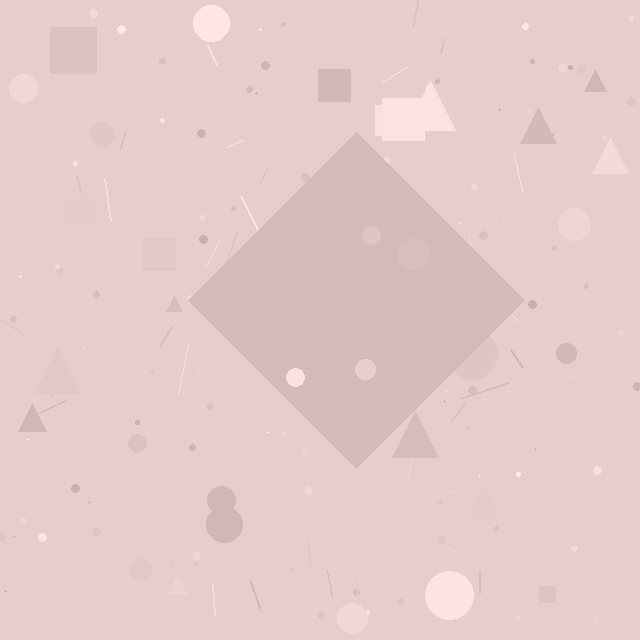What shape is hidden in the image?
A diamond is hidden in the image.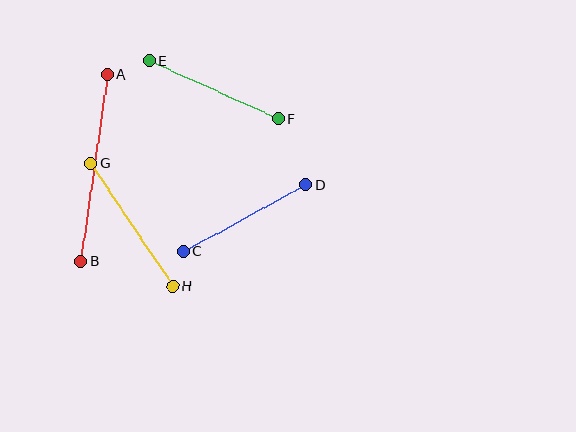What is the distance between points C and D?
The distance is approximately 139 pixels.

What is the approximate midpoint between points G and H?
The midpoint is at approximately (132, 224) pixels.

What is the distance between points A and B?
The distance is approximately 188 pixels.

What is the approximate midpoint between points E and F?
The midpoint is at approximately (214, 90) pixels.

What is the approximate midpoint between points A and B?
The midpoint is at approximately (94, 168) pixels.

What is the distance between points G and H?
The distance is approximately 147 pixels.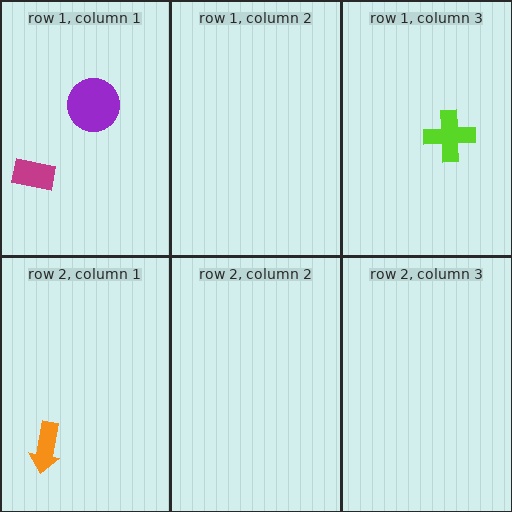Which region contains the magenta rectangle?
The row 1, column 1 region.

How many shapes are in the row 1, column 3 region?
1.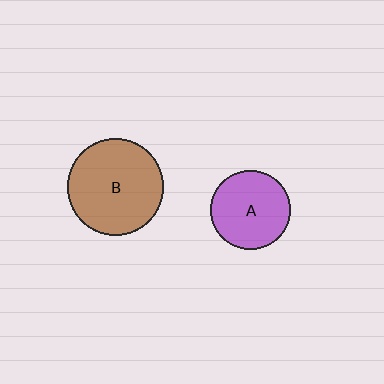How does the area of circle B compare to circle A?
Approximately 1.5 times.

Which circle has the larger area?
Circle B (brown).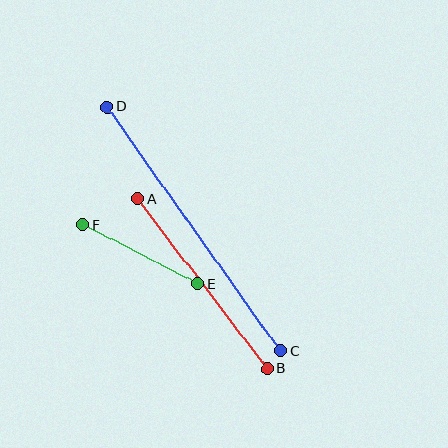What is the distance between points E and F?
The distance is approximately 129 pixels.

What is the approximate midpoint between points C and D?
The midpoint is at approximately (194, 229) pixels.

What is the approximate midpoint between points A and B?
The midpoint is at approximately (202, 284) pixels.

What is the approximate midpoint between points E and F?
The midpoint is at approximately (140, 255) pixels.